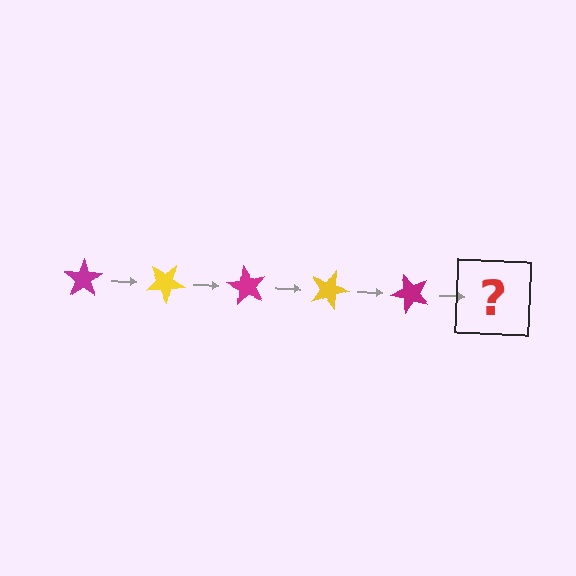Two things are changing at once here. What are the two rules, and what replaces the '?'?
The two rules are that it rotates 30 degrees each step and the color cycles through magenta and yellow. The '?' should be a yellow star, rotated 150 degrees from the start.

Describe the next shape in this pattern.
It should be a yellow star, rotated 150 degrees from the start.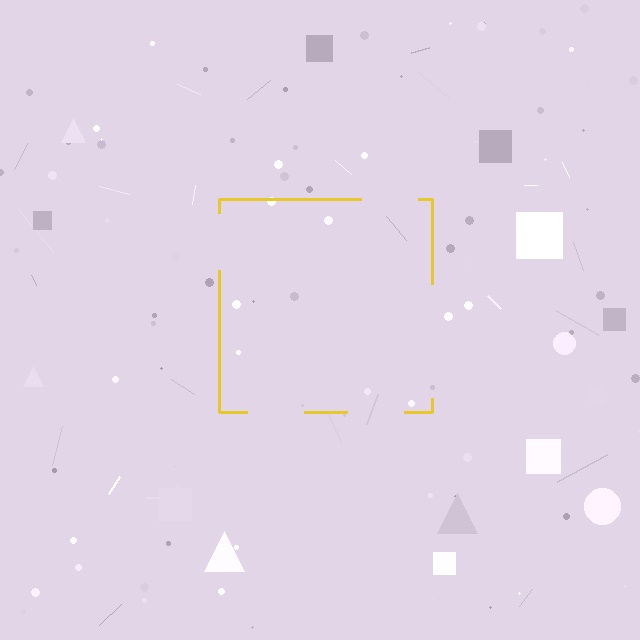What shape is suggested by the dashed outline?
The dashed outline suggests a square.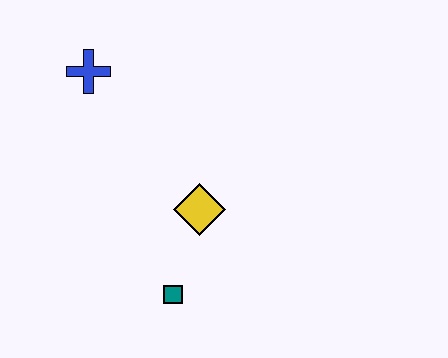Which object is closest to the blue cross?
The yellow diamond is closest to the blue cross.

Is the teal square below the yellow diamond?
Yes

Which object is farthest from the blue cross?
The teal square is farthest from the blue cross.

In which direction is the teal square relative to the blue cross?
The teal square is below the blue cross.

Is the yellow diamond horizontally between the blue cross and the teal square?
No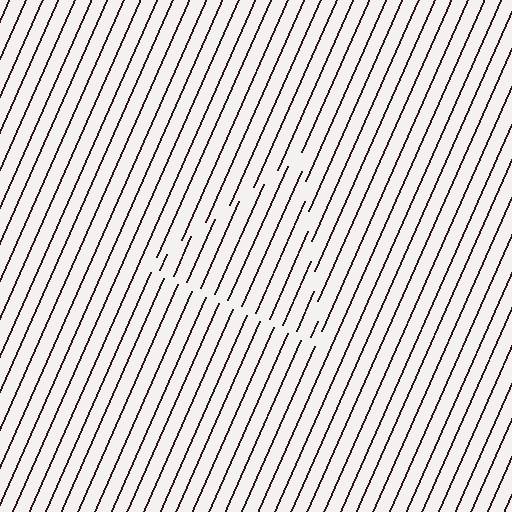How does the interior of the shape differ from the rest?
The interior of the shape contains the same grating, shifted by half a period — the contour is defined by the phase discontinuity where line-ends from the inner and outer gratings abut.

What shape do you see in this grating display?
An illusory triangle. The interior of the shape contains the same grating, shifted by half a period — the contour is defined by the phase discontinuity where line-ends from the inner and outer gratings abut.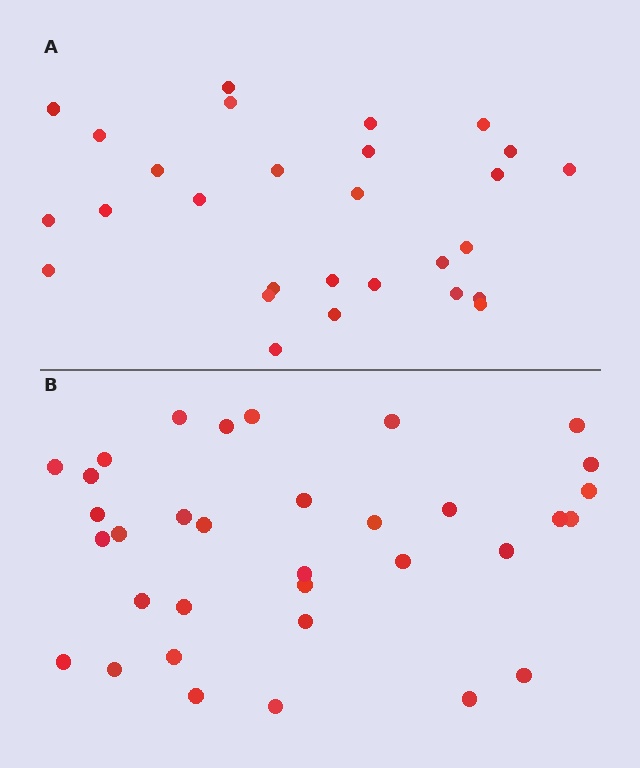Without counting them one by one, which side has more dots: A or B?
Region B (the bottom region) has more dots.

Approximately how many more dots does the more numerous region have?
Region B has about 6 more dots than region A.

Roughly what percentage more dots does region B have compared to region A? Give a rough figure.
About 20% more.